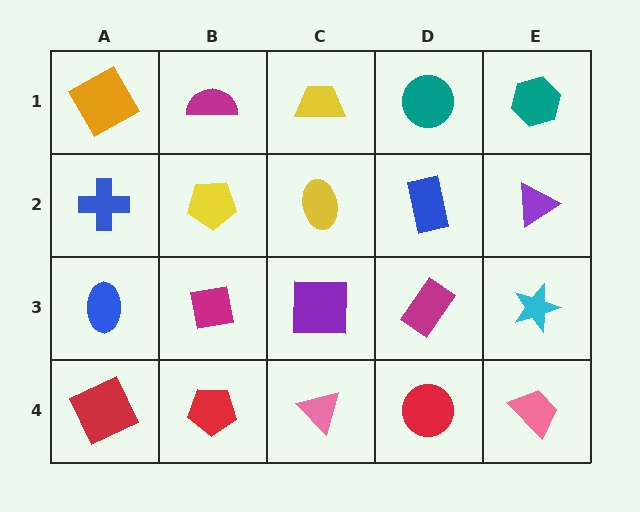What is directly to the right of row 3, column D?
A cyan star.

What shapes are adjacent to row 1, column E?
A purple triangle (row 2, column E), a teal circle (row 1, column D).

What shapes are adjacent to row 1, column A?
A blue cross (row 2, column A), a magenta semicircle (row 1, column B).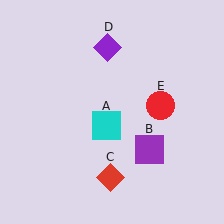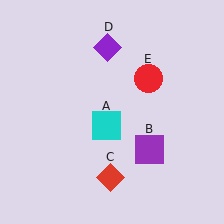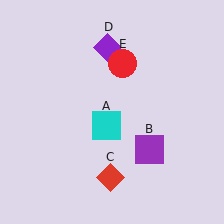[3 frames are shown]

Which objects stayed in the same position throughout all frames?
Cyan square (object A) and purple square (object B) and red diamond (object C) and purple diamond (object D) remained stationary.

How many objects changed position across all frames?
1 object changed position: red circle (object E).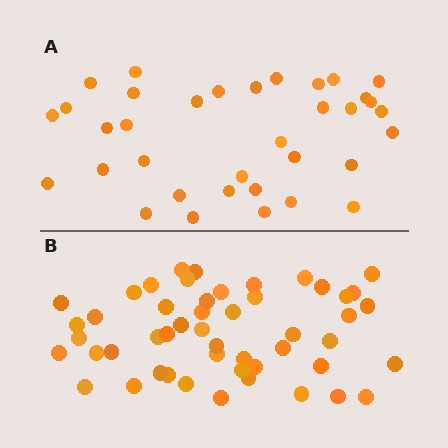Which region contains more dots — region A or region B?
Region B (the bottom region) has more dots.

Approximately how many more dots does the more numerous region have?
Region B has approximately 15 more dots than region A.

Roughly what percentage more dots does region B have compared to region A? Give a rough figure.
About 45% more.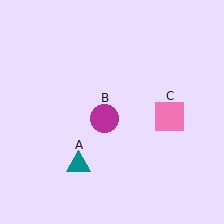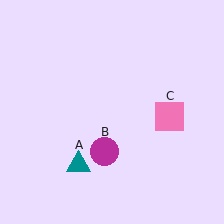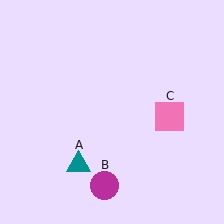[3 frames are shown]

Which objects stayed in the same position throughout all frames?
Teal triangle (object A) and pink square (object C) remained stationary.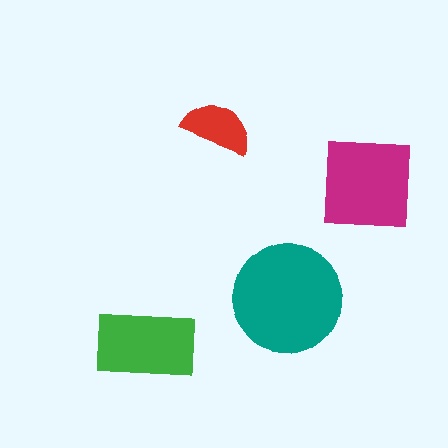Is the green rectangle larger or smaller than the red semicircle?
Larger.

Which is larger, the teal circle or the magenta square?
The teal circle.